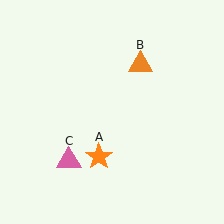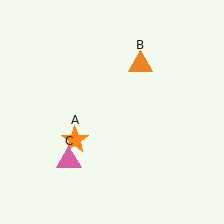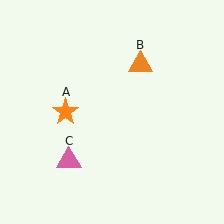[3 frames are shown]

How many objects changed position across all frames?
1 object changed position: orange star (object A).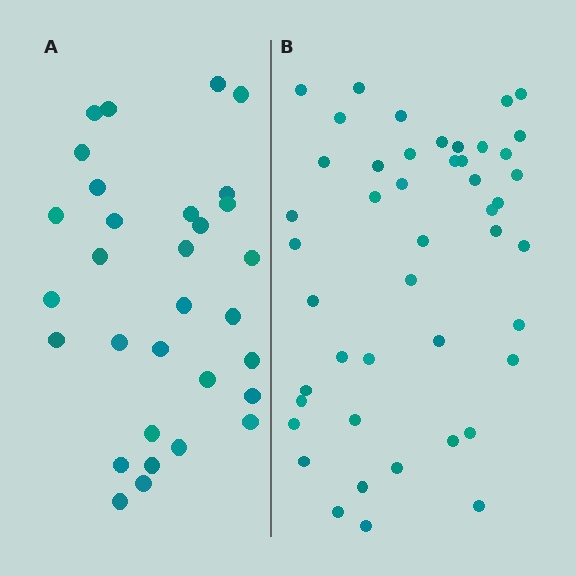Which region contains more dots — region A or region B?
Region B (the right region) has more dots.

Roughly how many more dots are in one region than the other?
Region B has approximately 15 more dots than region A.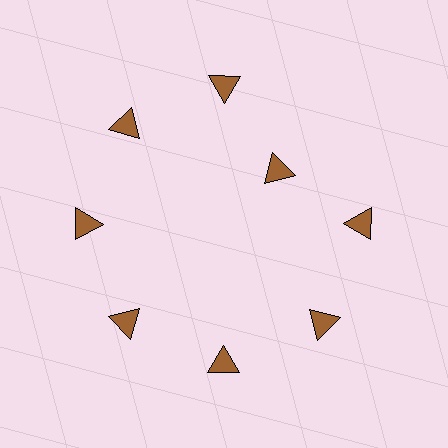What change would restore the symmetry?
The symmetry would be restored by moving it outward, back onto the ring so that all 8 triangles sit at equal angles and equal distance from the center.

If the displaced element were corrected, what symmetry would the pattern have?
It would have 8-fold rotational symmetry — the pattern would map onto itself every 45 degrees.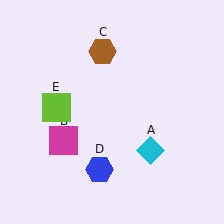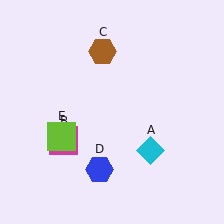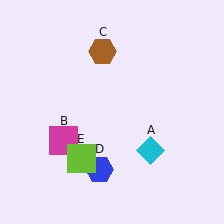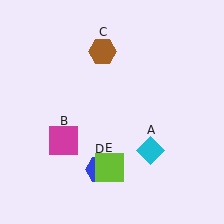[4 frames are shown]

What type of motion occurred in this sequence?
The lime square (object E) rotated counterclockwise around the center of the scene.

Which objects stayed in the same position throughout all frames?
Cyan diamond (object A) and magenta square (object B) and brown hexagon (object C) and blue hexagon (object D) remained stationary.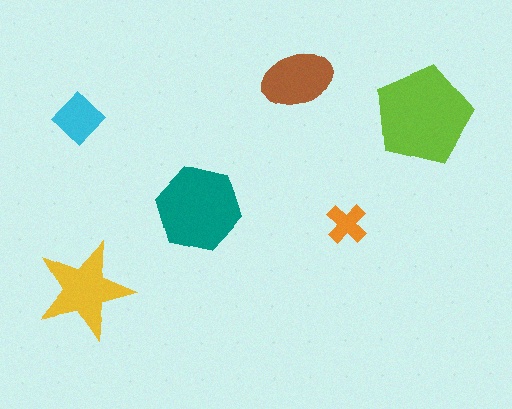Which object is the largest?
The lime pentagon.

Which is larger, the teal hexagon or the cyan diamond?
The teal hexagon.